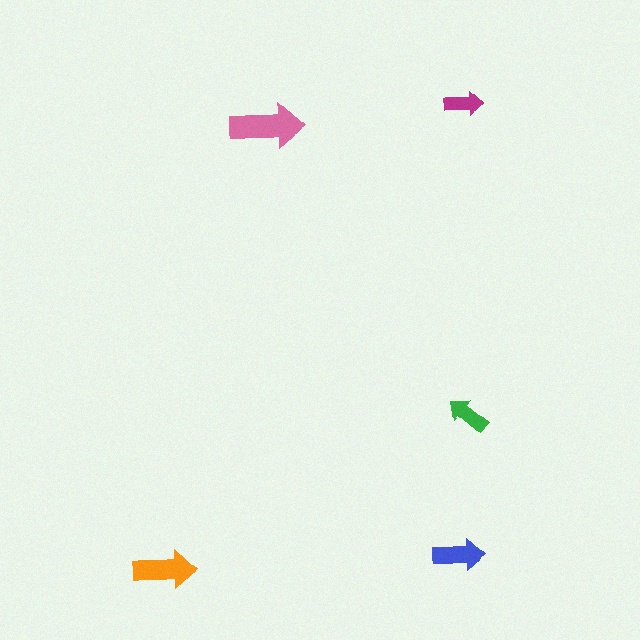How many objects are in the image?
There are 5 objects in the image.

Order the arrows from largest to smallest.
the pink one, the orange one, the blue one, the green one, the magenta one.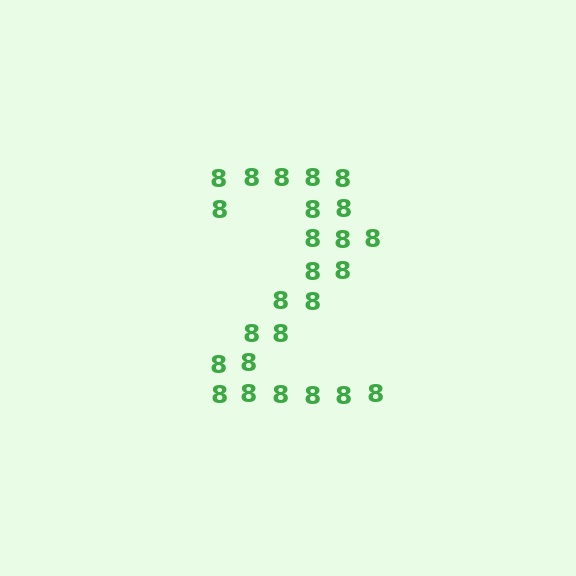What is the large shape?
The large shape is the digit 2.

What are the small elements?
The small elements are digit 8's.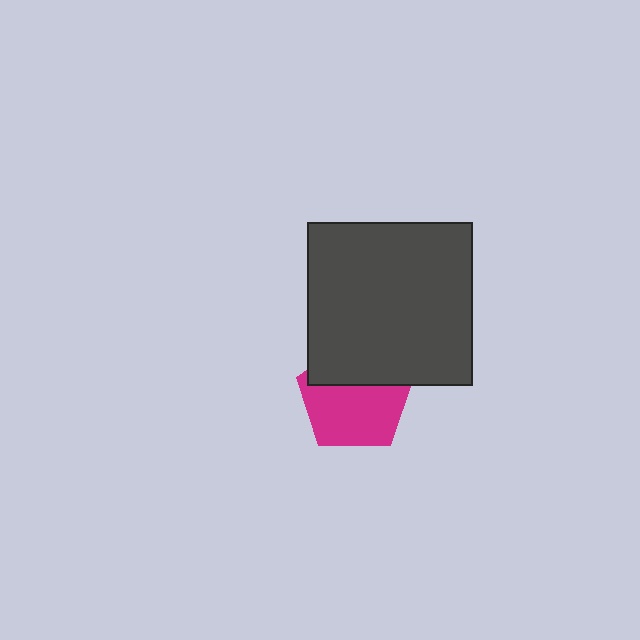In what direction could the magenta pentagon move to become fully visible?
The magenta pentagon could move down. That would shift it out from behind the dark gray rectangle entirely.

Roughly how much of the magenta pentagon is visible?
About half of it is visible (roughly 63%).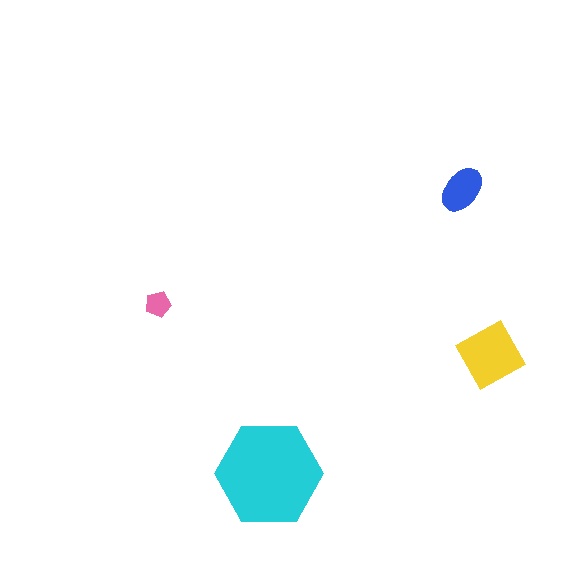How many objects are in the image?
There are 4 objects in the image.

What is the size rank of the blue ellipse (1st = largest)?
3rd.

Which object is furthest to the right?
The yellow square is rightmost.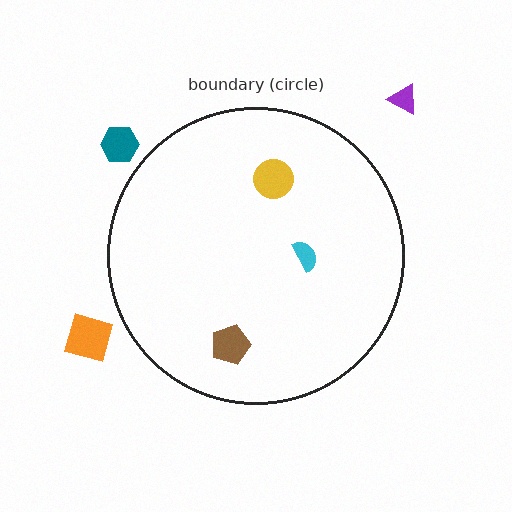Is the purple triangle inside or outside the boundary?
Outside.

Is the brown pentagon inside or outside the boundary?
Inside.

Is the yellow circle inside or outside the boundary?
Inside.